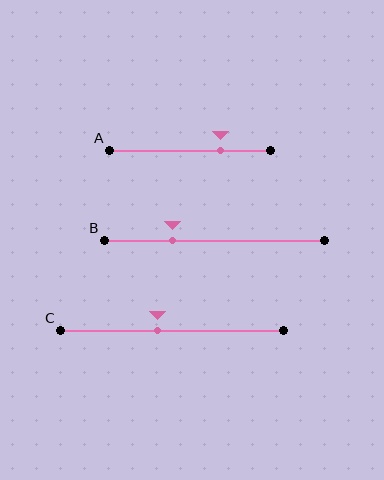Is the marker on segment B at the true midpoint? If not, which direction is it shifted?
No, the marker on segment B is shifted to the left by about 19% of the segment length.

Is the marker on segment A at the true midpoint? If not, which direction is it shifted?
No, the marker on segment A is shifted to the right by about 19% of the segment length.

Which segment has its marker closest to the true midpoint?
Segment C has its marker closest to the true midpoint.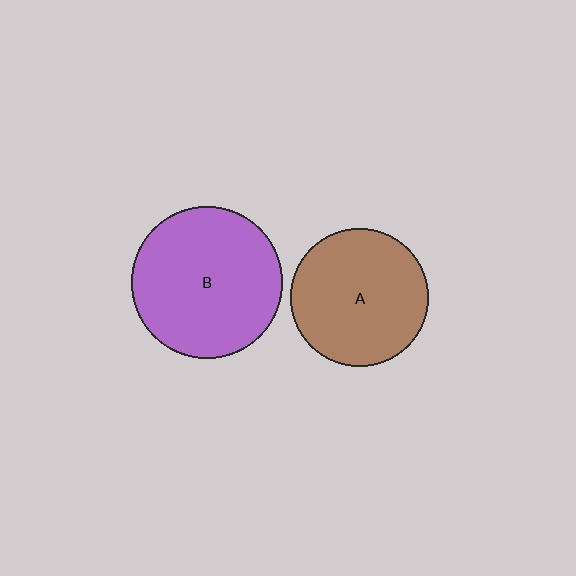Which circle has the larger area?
Circle B (purple).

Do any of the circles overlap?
No, none of the circles overlap.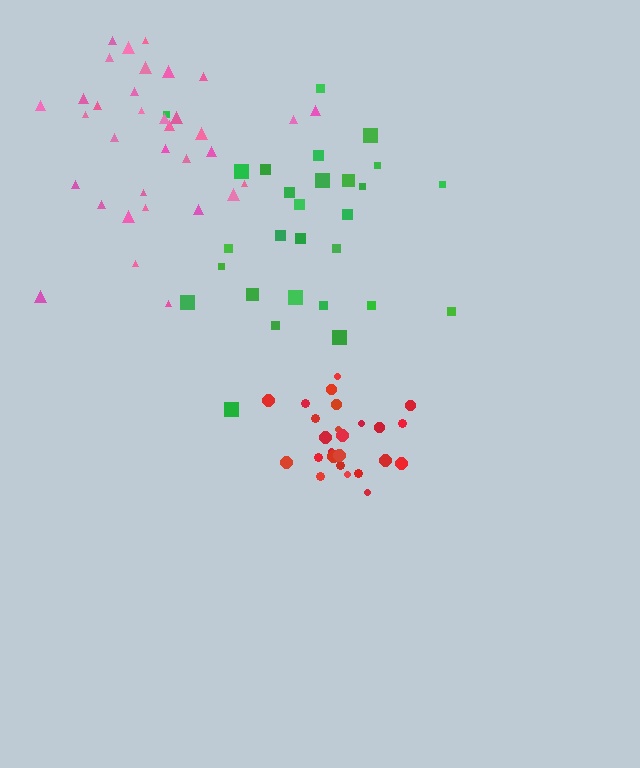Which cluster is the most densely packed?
Red.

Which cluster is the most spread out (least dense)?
Green.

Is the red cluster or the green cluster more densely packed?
Red.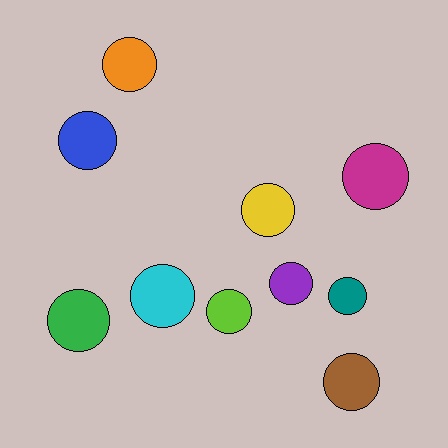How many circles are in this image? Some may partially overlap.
There are 10 circles.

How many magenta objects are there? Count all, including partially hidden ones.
There is 1 magenta object.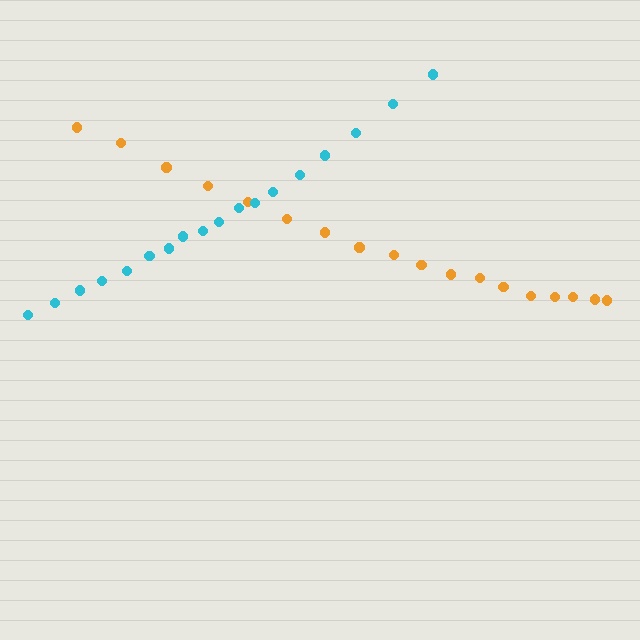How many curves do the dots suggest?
There are 2 distinct paths.